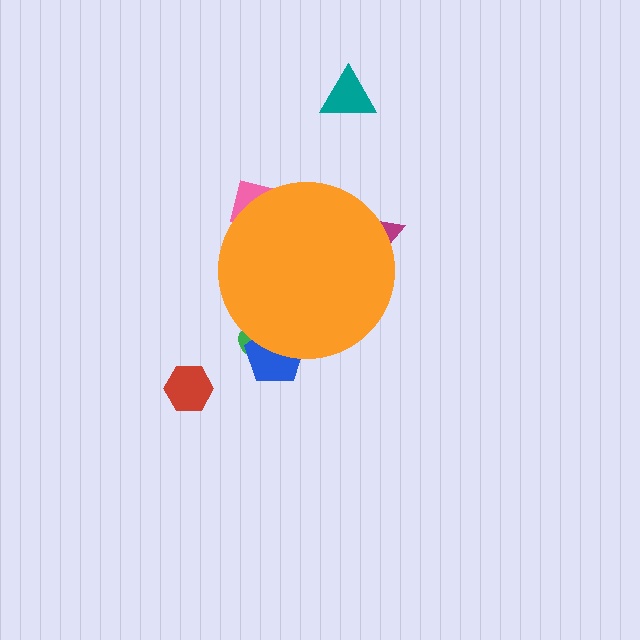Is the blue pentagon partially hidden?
Yes, the blue pentagon is partially hidden behind the orange circle.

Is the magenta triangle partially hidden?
Yes, the magenta triangle is partially hidden behind the orange circle.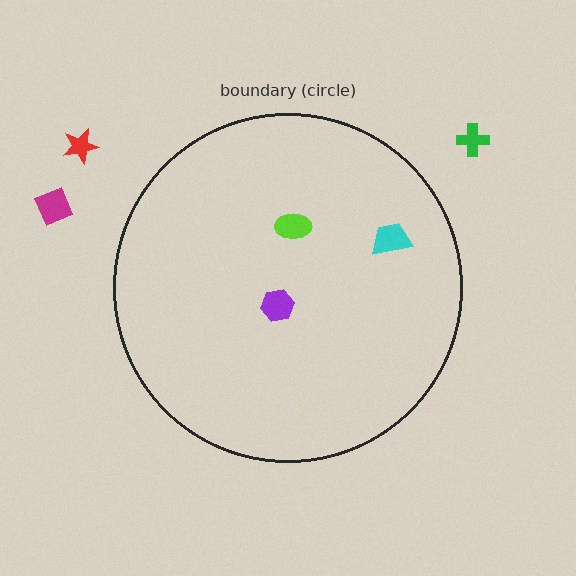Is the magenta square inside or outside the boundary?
Outside.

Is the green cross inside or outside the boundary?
Outside.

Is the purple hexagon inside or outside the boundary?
Inside.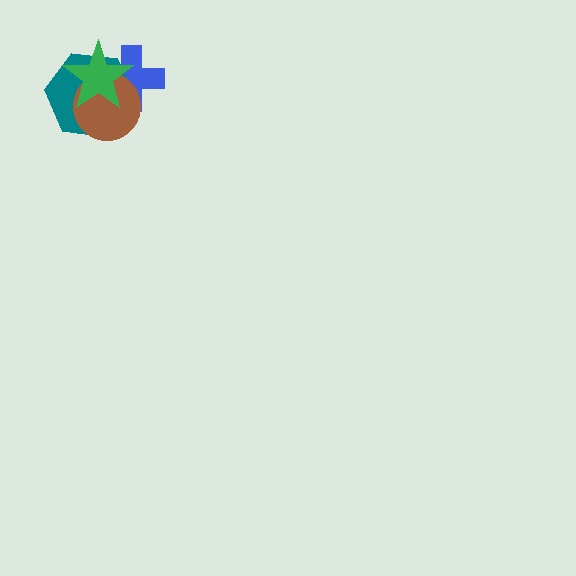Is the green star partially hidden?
No, no other shape covers it.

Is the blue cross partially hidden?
Yes, it is partially covered by another shape.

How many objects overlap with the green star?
3 objects overlap with the green star.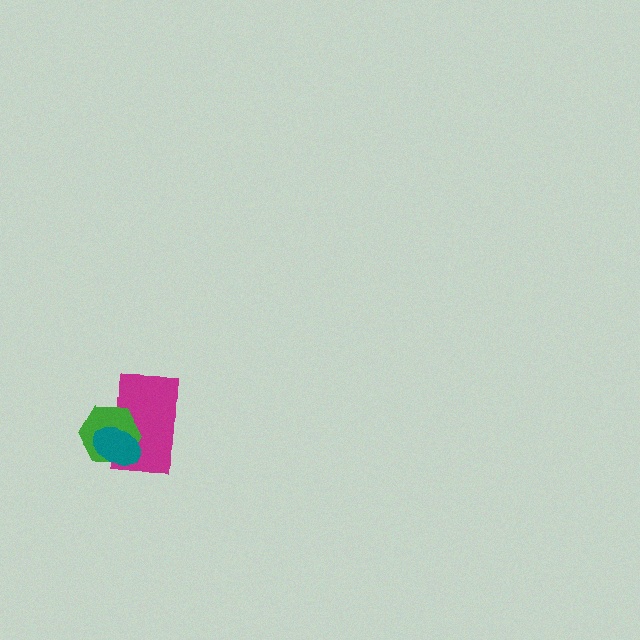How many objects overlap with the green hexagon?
2 objects overlap with the green hexagon.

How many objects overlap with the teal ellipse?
2 objects overlap with the teal ellipse.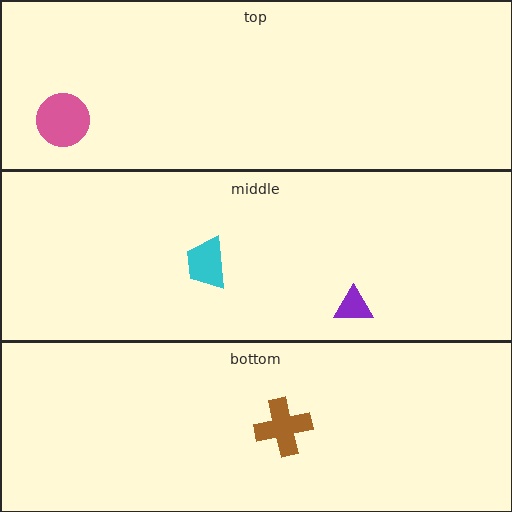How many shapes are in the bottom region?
1.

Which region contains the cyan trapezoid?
The middle region.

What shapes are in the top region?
The pink circle.